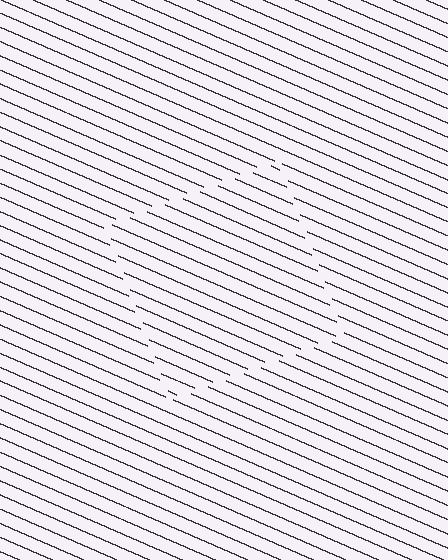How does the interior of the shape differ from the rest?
The interior of the shape contains the same grating, shifted by half a period — the contour is defined by the phase discontinuity where line-ends from the inner and outer gratings abut.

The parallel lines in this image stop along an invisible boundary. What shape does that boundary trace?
An illusory square. The interior of the shape contains the same grating, shifted by half a period — the contour is defined by the phase discontinuity where line-ends from the inner and outer gratings abut.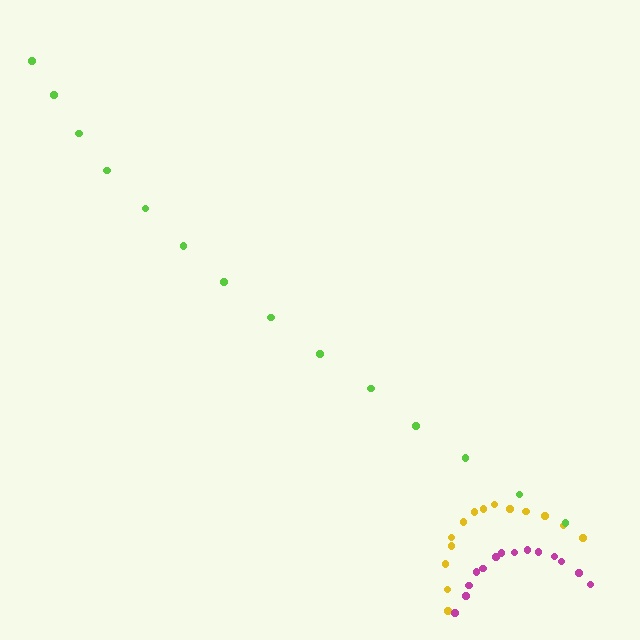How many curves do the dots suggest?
There are 3 distinct paths.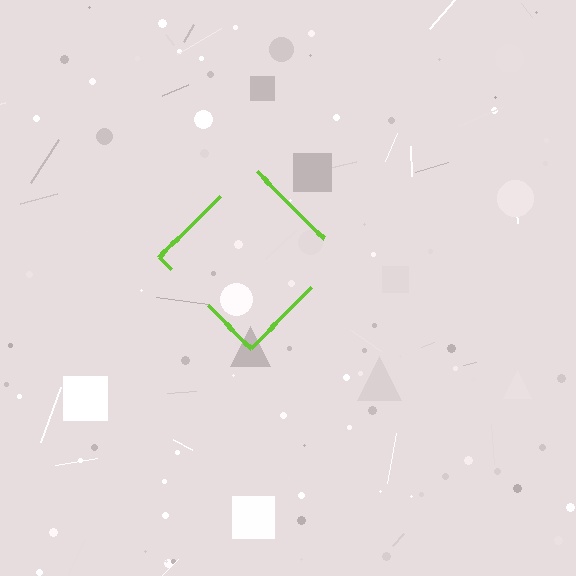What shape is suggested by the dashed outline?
The dashed outline suggests a diamond.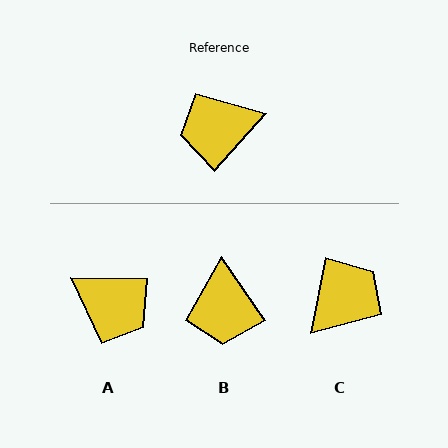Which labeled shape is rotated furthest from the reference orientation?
C, about 150 degrees away.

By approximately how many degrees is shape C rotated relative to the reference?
Approximately 150 degrees clockwise.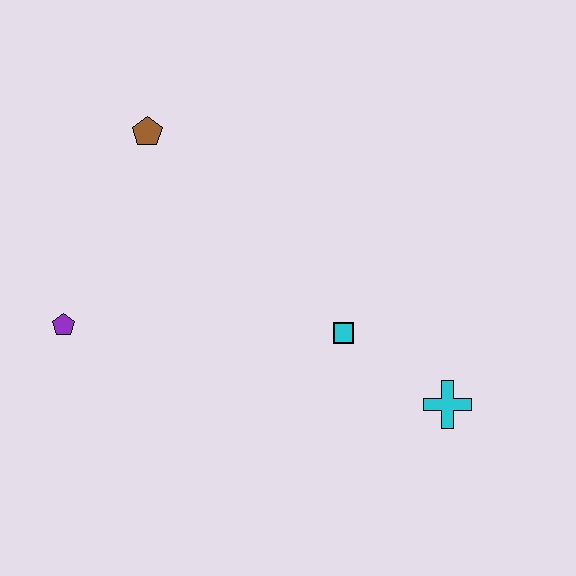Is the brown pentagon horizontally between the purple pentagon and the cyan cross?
Yes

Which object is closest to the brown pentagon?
The purple pentagon is closest to the brown pentagon.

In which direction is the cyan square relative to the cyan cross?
The cyan square is to the left of the cyan cross.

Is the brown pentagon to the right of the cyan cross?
No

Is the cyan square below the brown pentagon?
Yes